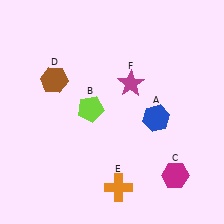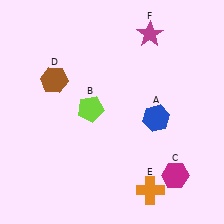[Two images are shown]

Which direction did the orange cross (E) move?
The orange cross (E) moved right.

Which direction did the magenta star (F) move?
The magenta star (F) moved up.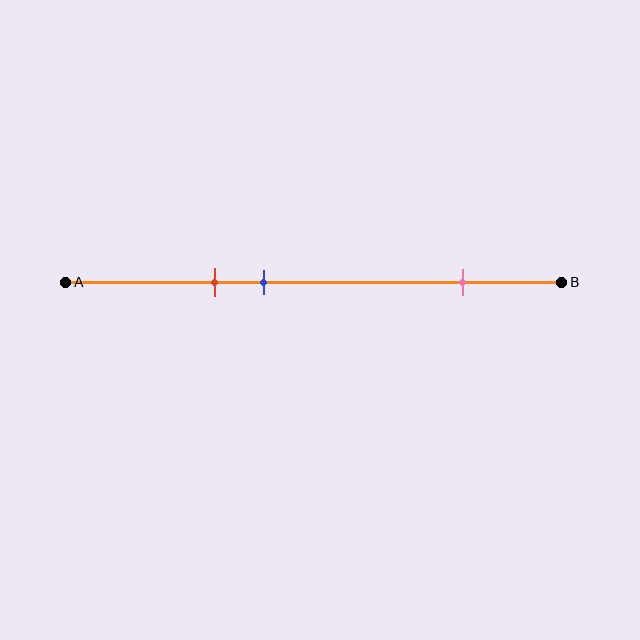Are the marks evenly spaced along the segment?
No, the marks are not evenly spaced.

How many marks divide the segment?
There are 3 marks dividing the segment.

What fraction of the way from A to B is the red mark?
The red mark is approximately 30% (0.3) of the way from A to B.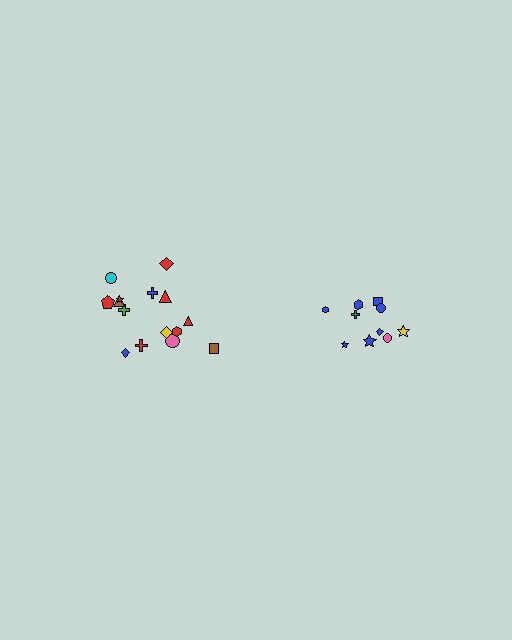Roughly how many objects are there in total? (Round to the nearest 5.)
Roughly 25 objects in total.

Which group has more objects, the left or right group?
The left group.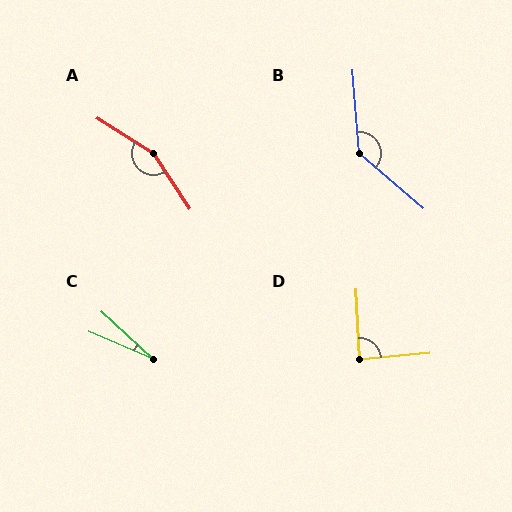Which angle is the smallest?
C, at approximately 20 degrees.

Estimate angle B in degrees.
Approximately 135 degrees.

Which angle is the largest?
A, at approximately 156 degrees.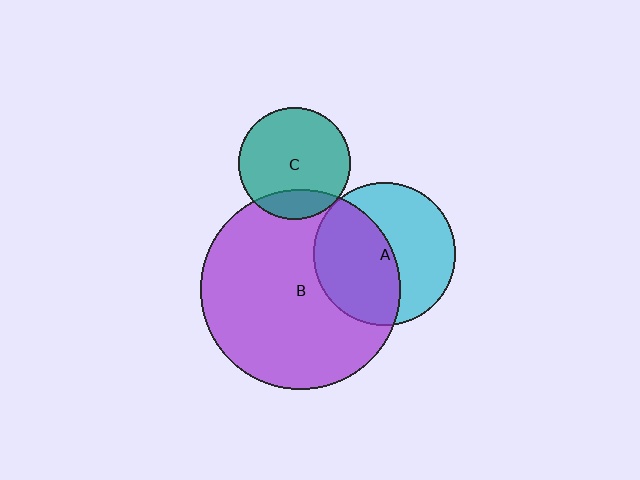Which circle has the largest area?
Circle B (purple).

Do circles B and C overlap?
Yes.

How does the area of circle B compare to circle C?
Approximately 3.2 times.